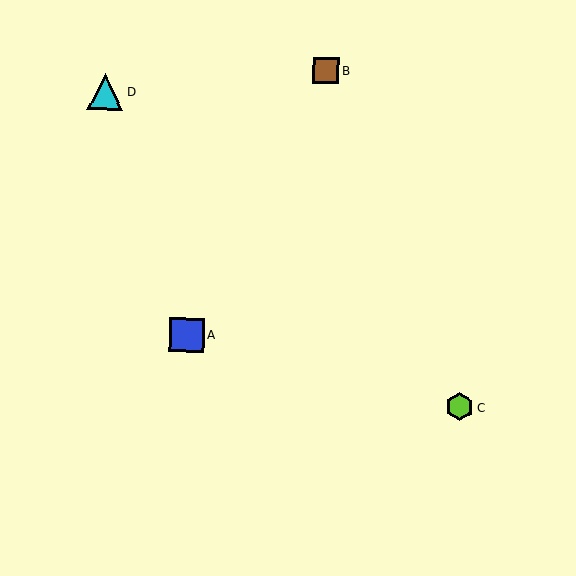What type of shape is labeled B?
Shape B is a brown square.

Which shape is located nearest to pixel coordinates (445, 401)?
The lime hexagon (labeled C) at (460, 407) is nearest to that location.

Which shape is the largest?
The cyan triangle (labeled D) is the largest.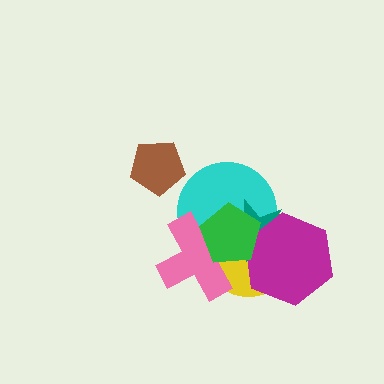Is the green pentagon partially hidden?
No, no other shape covers it.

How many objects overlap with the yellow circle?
5 objects overlap with the yellow circle.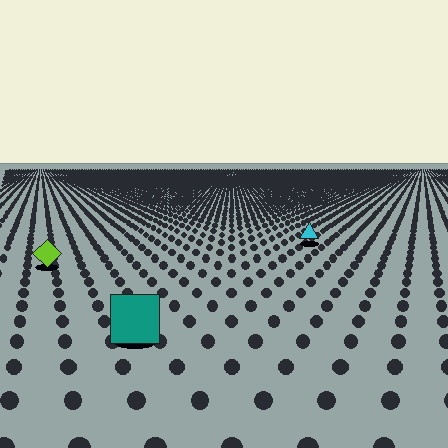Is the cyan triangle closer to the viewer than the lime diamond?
No. The lime diamond is closer — you can tell from the texture gradient: the ground texture is coarser near it.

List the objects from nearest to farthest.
From nearest to farthest: the teal square, the lime diamond, the cyan triangle.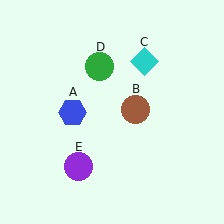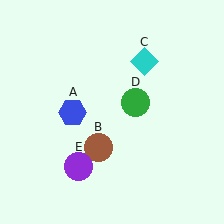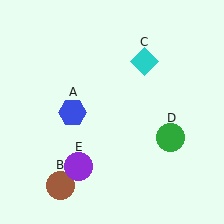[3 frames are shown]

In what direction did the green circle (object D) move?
The green circle (object D) moved down and to the right.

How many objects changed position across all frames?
2 objects changed position: brown circle (object B), green circle (object D).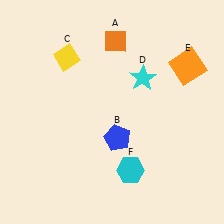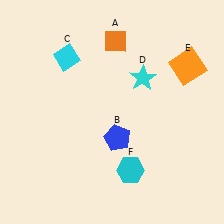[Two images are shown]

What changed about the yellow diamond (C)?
In Image 1, C is yellow. In Image 2, it changed to cyan.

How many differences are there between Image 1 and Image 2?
There is 1 difference between the two images.